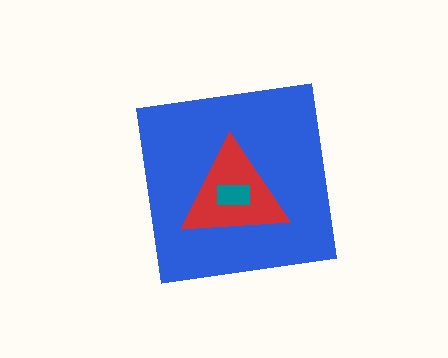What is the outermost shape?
The blue square.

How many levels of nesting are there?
3.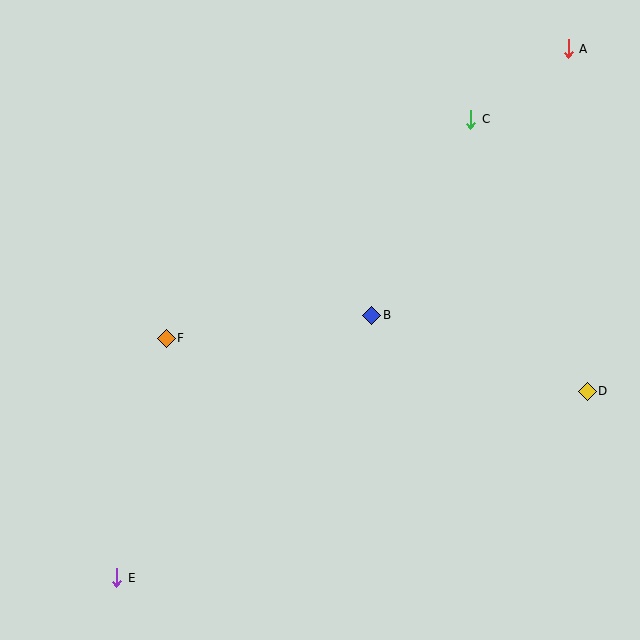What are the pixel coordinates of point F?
Point F is at (166, 338).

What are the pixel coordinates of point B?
Point B is at (372, 315).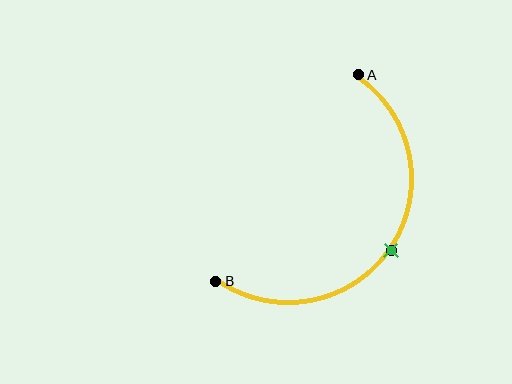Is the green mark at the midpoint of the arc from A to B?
Yes. The green mark lies on the arc at equal arc-length from both A and B — it is the arc midpoint.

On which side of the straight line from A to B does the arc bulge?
The arc bulges below and to the right of the straight line connecting A and B.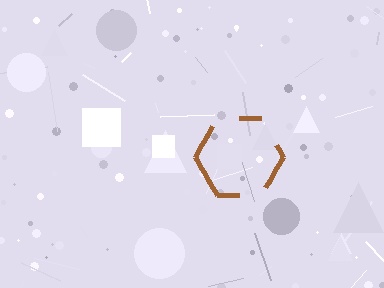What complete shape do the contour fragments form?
The contour fragments form a hexagon.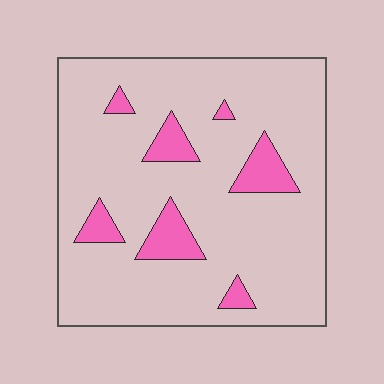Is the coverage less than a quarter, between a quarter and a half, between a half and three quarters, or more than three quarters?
Less than a quarter.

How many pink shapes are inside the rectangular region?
7.